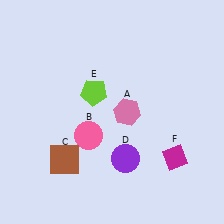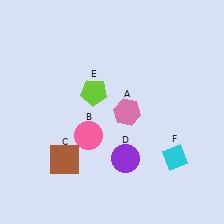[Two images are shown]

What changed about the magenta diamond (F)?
In Image 1, F is magenta. In Image 2, it changed to cyan.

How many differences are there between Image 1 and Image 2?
There is 1 difference between the two images.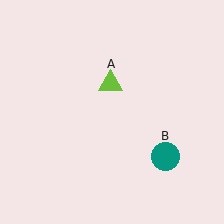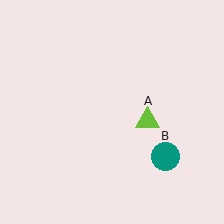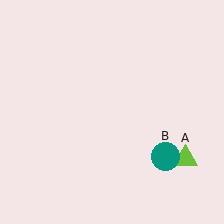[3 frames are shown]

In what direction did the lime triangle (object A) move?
The lime triangle (object A) moved down and to the right.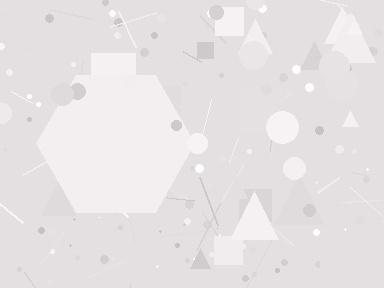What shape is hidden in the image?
A hexagon is hidden in the image.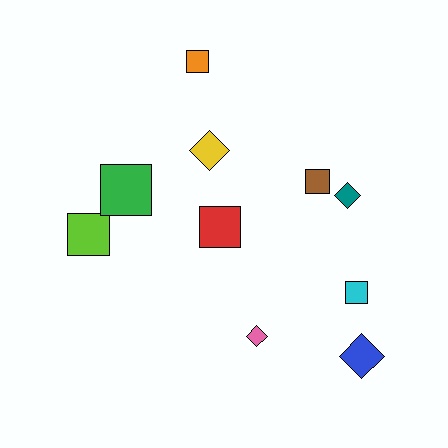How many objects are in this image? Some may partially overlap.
There are 10 objects.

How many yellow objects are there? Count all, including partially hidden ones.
There is 1 yellow object.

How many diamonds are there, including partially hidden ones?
There are 4 diamonds.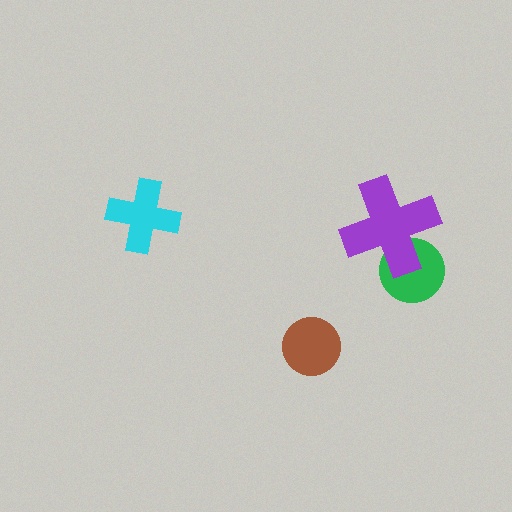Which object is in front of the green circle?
The purple cross is in front of the green circle.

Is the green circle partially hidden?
Yes, it is partially covered by another shape.